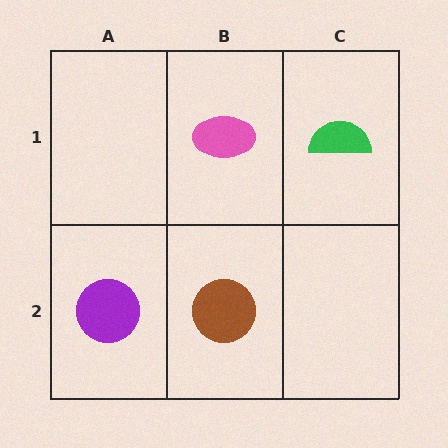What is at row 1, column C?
A green semicircle.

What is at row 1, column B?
A pink ellipse.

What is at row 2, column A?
A purple circle.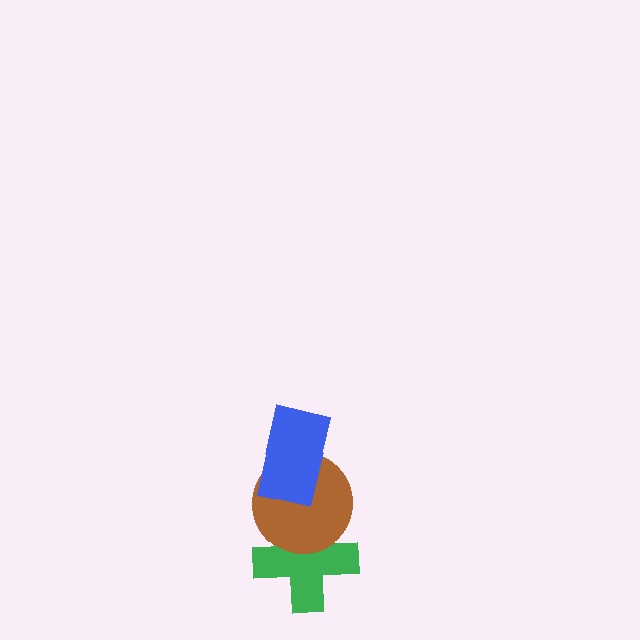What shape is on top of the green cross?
The brown circle is on top of the green cross.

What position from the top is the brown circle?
The brown circle is 2nd from the top.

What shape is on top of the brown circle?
The blue rectangle is on top of the brown circle.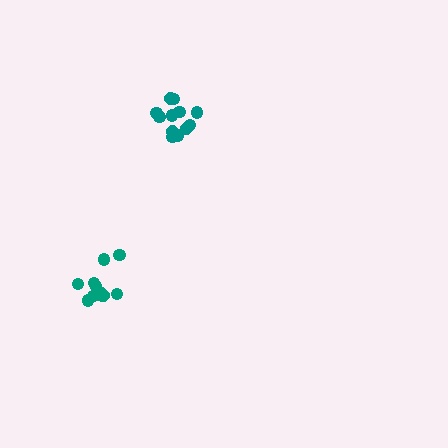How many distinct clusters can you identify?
There are 2 distinct clusters.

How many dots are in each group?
Group 1: 12 dots, Group 2: 11 dots (23 total).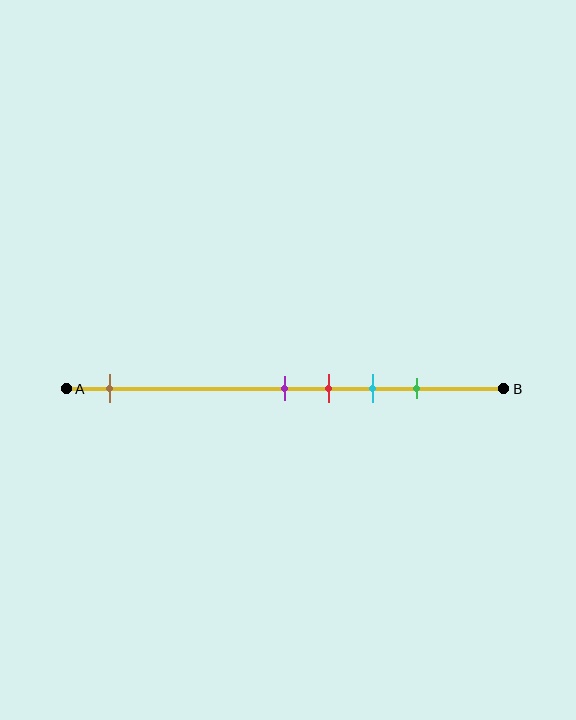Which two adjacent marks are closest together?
The purple and red marks are the closest adjacent pair.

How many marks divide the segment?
There are 5 marks dividing the segment.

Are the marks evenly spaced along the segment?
No, the marks are not evenly spaced.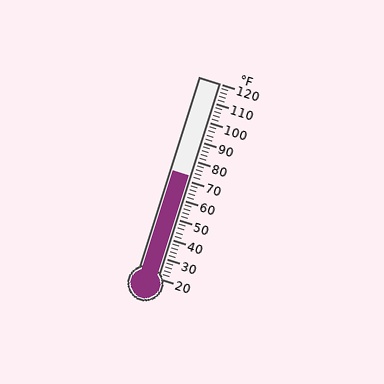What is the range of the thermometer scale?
The thermometer scale ranges from 20°F to 120°F.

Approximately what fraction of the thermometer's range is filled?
The thermometer is filled to approximately 50% of its range.